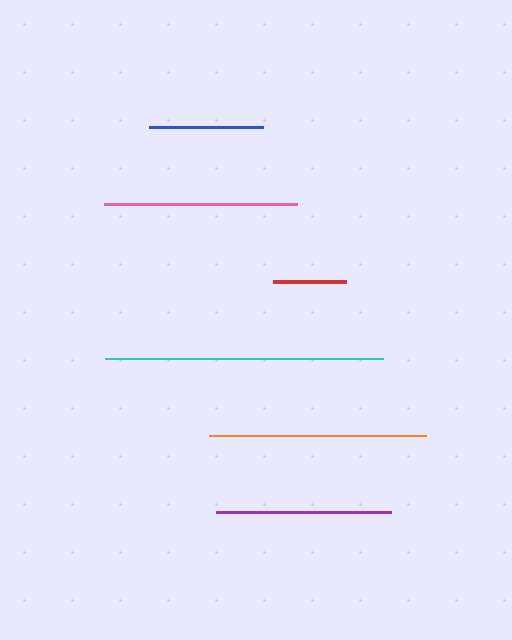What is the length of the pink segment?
The pink segment is approximately 193 pixels long.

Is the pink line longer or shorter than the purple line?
The pink line is longer than the purple line.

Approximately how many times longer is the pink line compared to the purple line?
The pink line is approximately 1.1 times the length of the purple line.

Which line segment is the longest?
The cyan line is the longest at approximately 279 pixels.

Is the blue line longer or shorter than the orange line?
The orange line is longer than the blue line.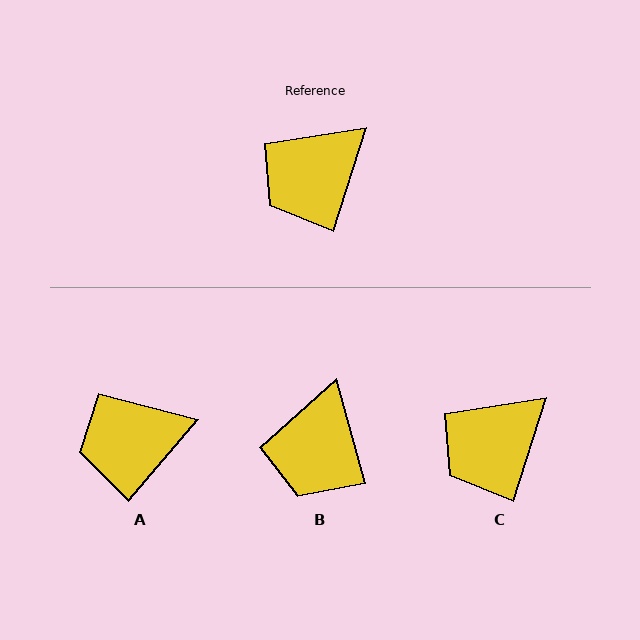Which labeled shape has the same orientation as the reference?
C.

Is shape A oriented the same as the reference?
No, it is off by about 23 degrees.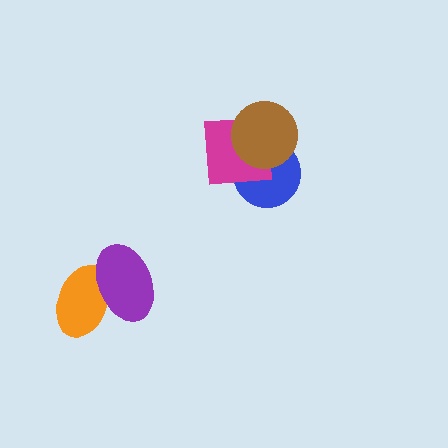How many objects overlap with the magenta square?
2 objects overlap with the magenta square.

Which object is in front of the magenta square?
The brown circle is in front of the magenta square.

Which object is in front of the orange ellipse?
The purple ellipse is in front of the orange ellipse.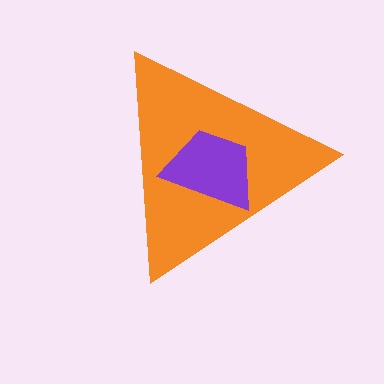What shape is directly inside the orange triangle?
The purple trapezoid.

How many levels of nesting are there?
2.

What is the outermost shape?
The orange triangle.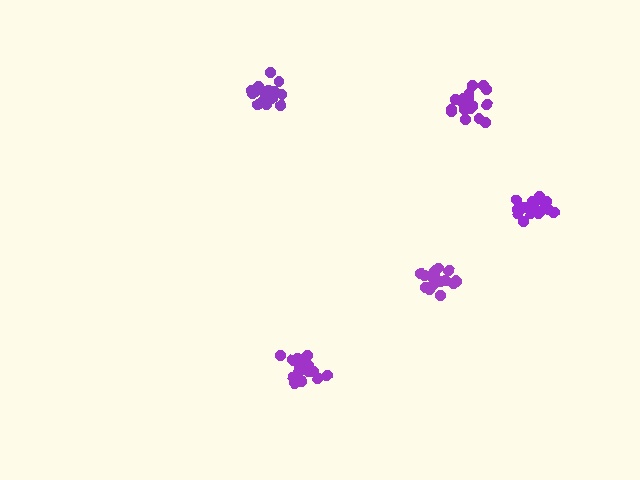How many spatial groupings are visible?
There are 5 spatial groupings.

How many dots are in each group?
Group 1: 15 dots, Group 2: 20 dots, Group 3: 21 dots, Group 4: 16 dots, Group 5: 21 dots (93 total).